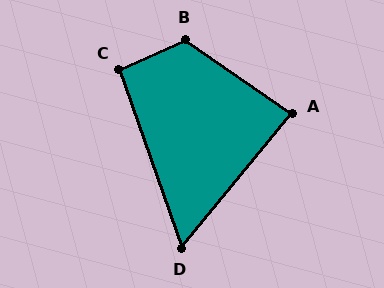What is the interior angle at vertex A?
Approximately 85 degrees (approximately right).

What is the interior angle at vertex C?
Approximately 95 degrees (approximately right).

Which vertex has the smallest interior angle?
D, at approximately 59 degrees.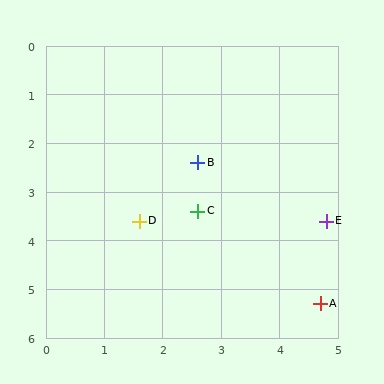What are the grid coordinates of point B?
Point B is at approximately (2.6, 2.4).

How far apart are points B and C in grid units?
Points B and C are about 1.0 grid units apart.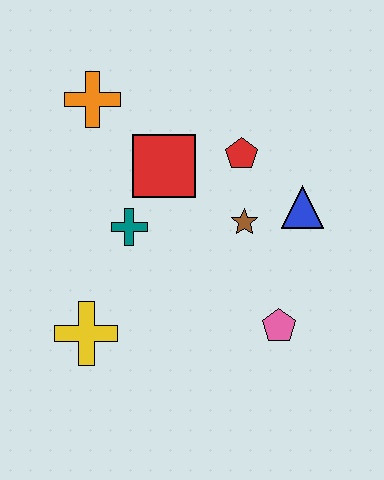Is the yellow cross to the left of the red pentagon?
Yes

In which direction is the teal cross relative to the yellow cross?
The teal cross is above the yellow cross.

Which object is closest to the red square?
The teal cross is closest to the red square.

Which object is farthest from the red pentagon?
The yellow cross is farthest from the red pentagon.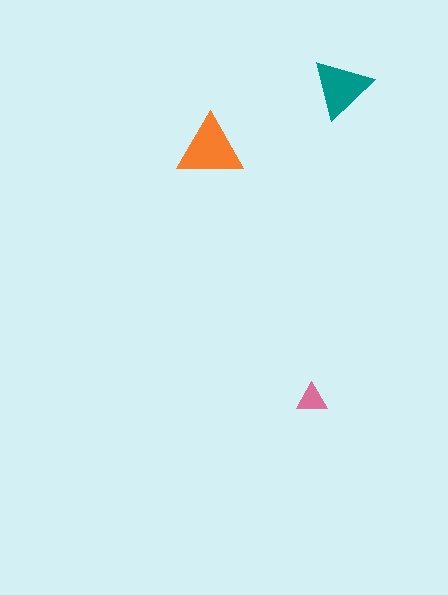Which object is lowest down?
The pink triangle is bottommost.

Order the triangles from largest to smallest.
the orange one, the teal one, the pink one.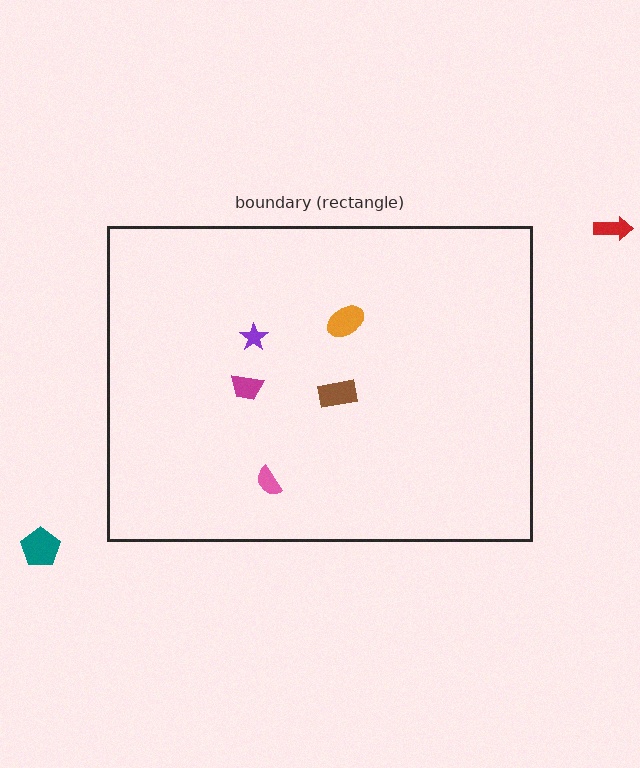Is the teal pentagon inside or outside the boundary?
Outside.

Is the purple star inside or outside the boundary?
Inside.